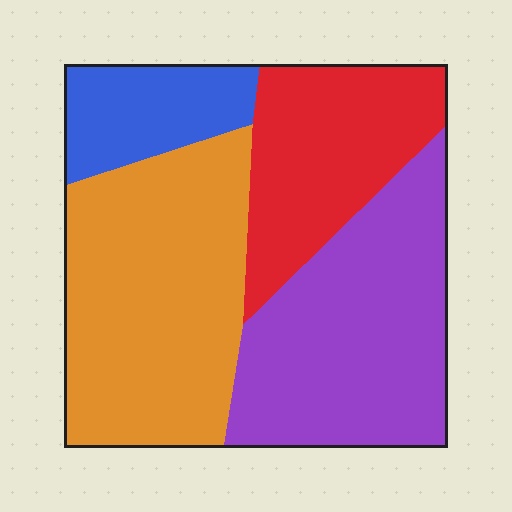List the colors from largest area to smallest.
From largest to smallest: orange, purple, red, blue.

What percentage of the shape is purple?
Purple takes up about one third (1/3) of the shape.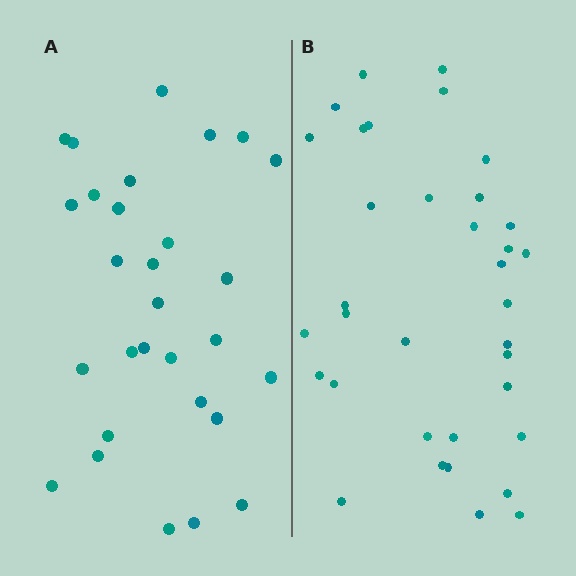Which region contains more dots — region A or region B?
Region B (the right region) has more dots.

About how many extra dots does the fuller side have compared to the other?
Region B has about 6 more dots than region A.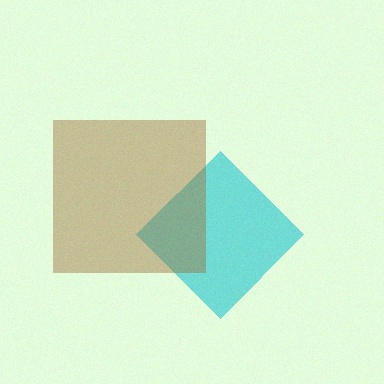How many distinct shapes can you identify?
There are 2 distinct shapes: a cyan diamond, a brown square.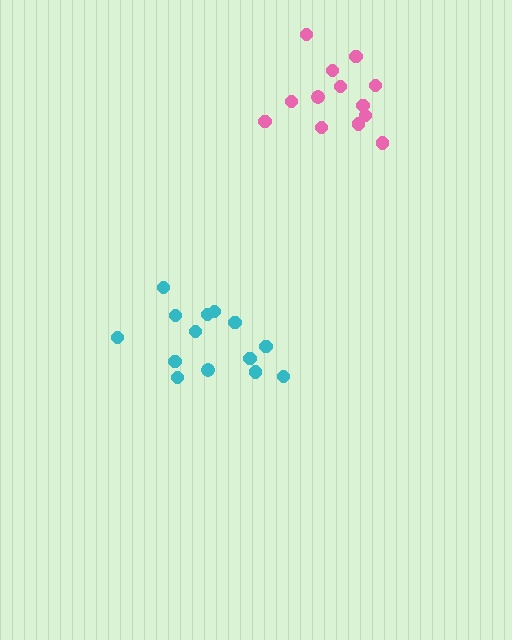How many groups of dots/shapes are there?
There are 2 groups.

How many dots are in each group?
Group 1: 14 dots, Group 2: 13 dots (27 total).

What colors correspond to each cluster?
The clusters are colored: cyan, pink.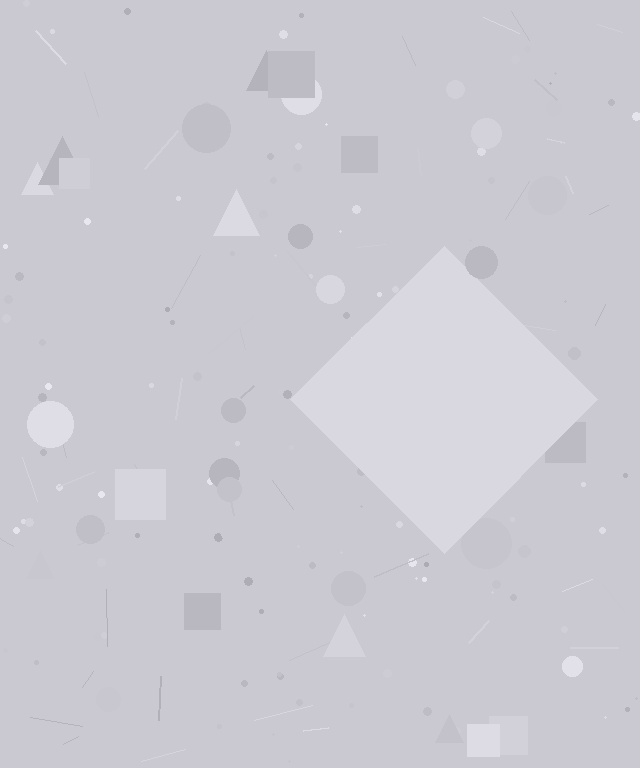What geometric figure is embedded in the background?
A diamond is embedded in the background.